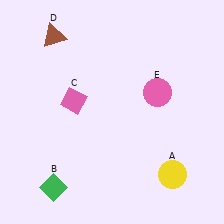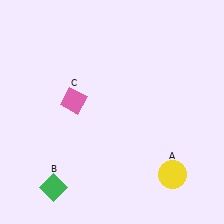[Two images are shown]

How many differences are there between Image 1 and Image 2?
There are 2 differences between the two images.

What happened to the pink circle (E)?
The pink circle (E) was removed in Image 2. It was in the top-right area of Image 1.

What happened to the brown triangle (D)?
The brown triangle (D) was removed in Image 2. It was in the top-left area of Image 1.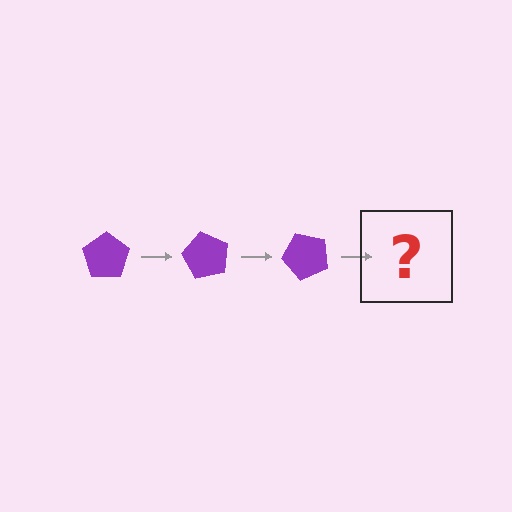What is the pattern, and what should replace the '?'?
The pattern is that the pentagon rotates 60 degrees each step. The '?' should be a purple pentagon rotated 180 degrees.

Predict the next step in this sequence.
The next step is a purple pentagon rotated 180 degrees.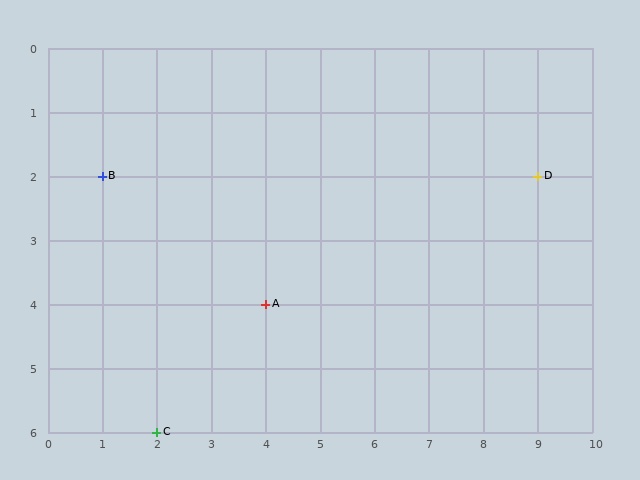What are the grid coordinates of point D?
Point D is at grid coordinates (9, 2).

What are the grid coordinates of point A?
Point A is at grid coordinates (4, 4).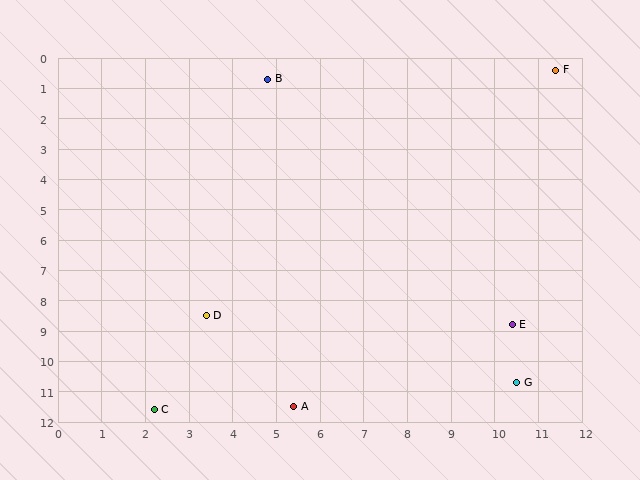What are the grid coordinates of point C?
Point C is at approximately (2.2, 11.6).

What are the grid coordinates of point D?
Point D is at approximately (3.4, 8.5).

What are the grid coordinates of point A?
Point A is at approximately (5.4, 11.5).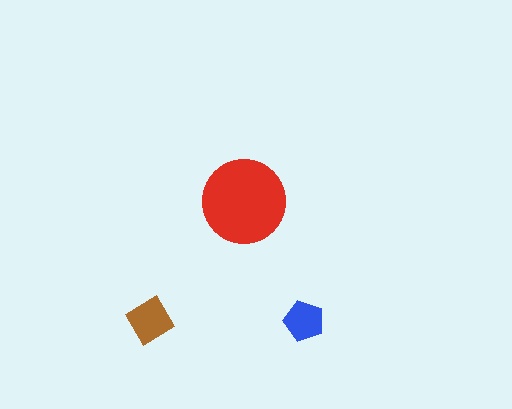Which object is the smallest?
The blue pentagon.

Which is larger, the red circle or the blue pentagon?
The red circle.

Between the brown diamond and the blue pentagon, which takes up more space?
The brown diamond.